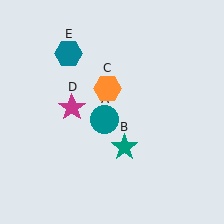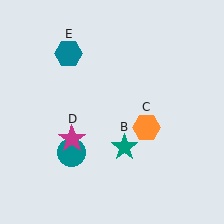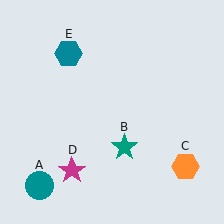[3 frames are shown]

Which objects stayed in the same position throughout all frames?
Teal star (object B) and teal hexagon (object E) remained stationary.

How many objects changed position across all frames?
3 objects changed position: teal circle (object A), orange hexagon (object C), magenta star (object D).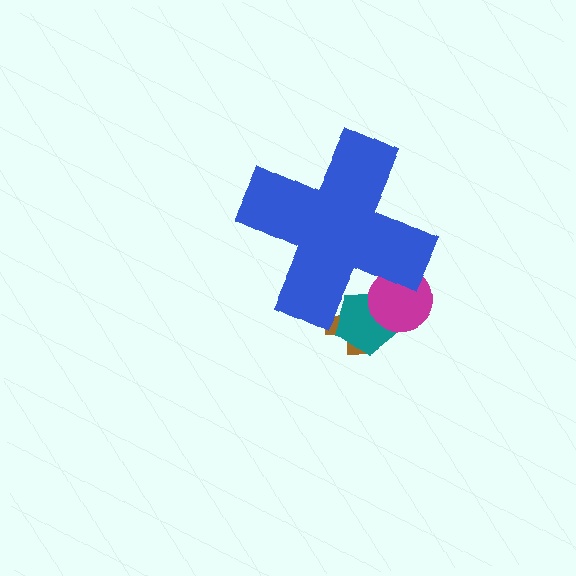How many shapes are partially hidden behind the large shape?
3 shapes are partially hidden.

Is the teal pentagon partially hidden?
Yes, the teal pentagon is partially hidden behind the blue cross.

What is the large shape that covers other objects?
A blue cross.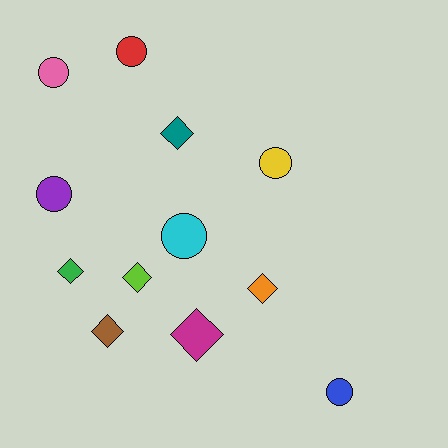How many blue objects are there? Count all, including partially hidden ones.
There is 1 blue object.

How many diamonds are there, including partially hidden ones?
There are 6 diamonds.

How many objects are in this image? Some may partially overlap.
There are 12 objects.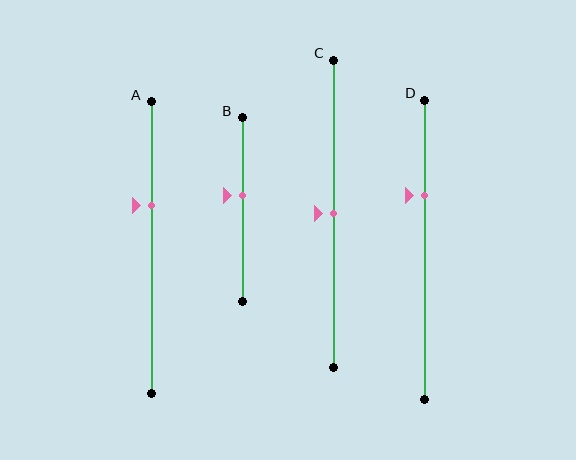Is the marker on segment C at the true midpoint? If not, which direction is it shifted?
Yes, the marker on segment C is at the true midpoint.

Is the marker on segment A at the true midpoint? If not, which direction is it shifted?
No, the marker on segment A is shifted upward by about 14% of the segment length.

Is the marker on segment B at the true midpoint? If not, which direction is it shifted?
No, the marker on segment B is shifted upward by about 8% of the segment length.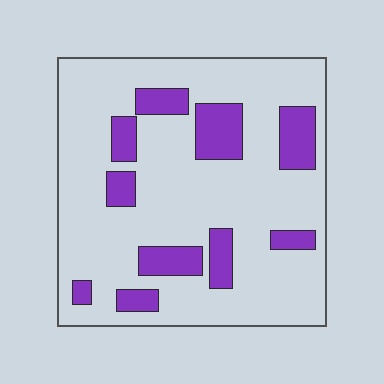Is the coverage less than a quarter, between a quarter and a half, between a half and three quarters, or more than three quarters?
Less than a quarter.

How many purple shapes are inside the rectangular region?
10.